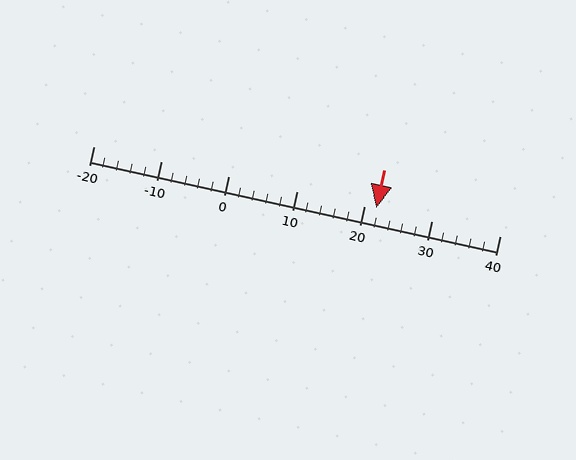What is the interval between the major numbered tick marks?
The major tick marks are spaced 10 units apart.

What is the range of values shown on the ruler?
The ruler shows values from -20 to 40.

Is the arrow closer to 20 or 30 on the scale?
The arrow is closer to 20.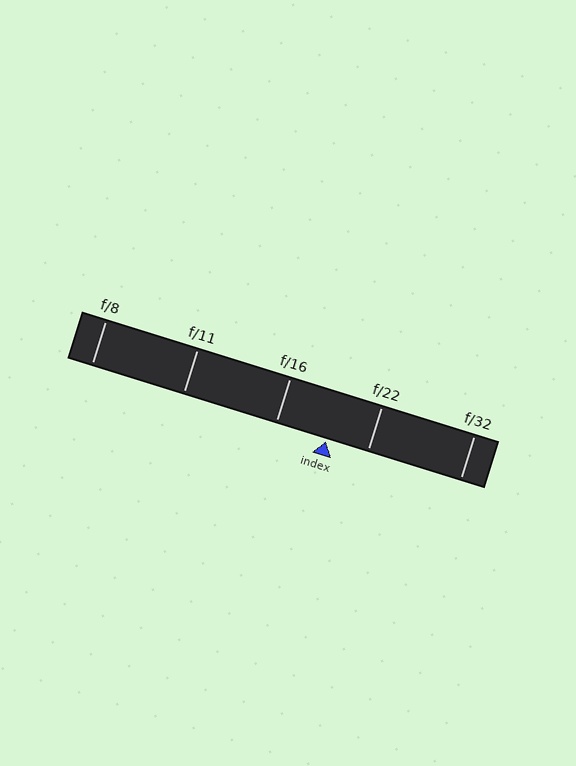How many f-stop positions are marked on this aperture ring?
There are 5 f-stop positions marked.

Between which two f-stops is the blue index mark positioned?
The index mark is between f/16 and f/22.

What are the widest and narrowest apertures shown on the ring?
The widest aperture shown is f/8 and the narrowest is f/32.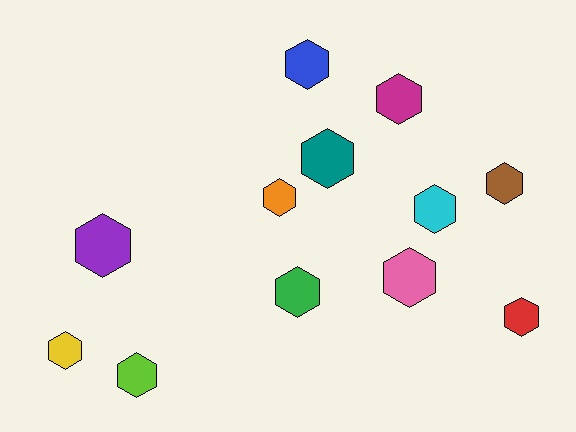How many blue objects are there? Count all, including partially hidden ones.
There is 1 blue object.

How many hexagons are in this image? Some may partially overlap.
There are 12 hexagons.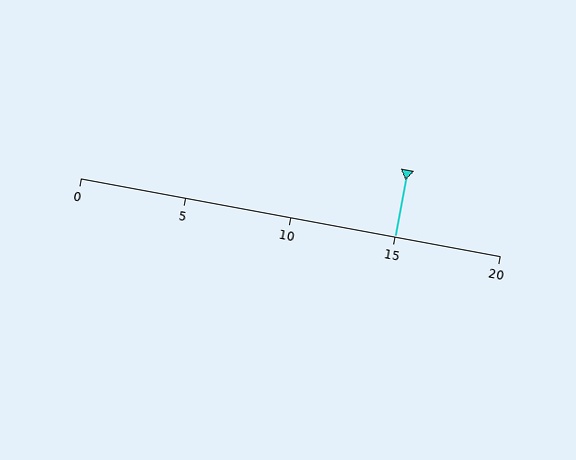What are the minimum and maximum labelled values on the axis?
The axis runs from 0 to 20.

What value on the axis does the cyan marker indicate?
The marker indicates approximately 15.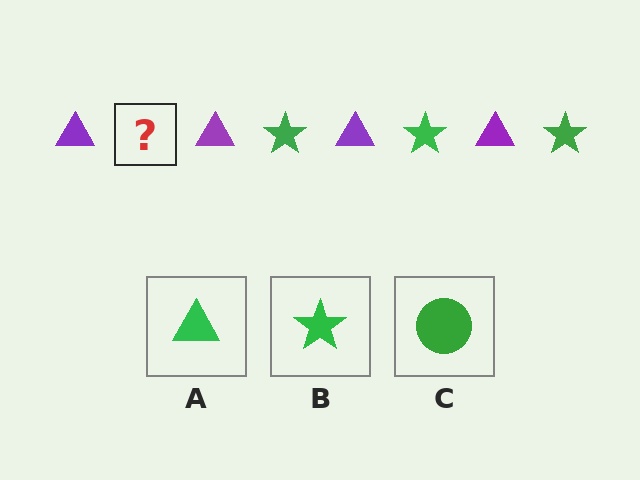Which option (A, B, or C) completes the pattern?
B.